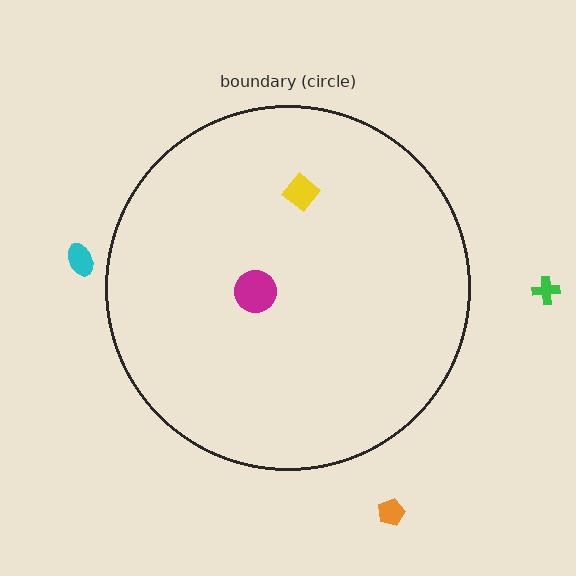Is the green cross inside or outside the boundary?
Outside.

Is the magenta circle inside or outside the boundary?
Inside.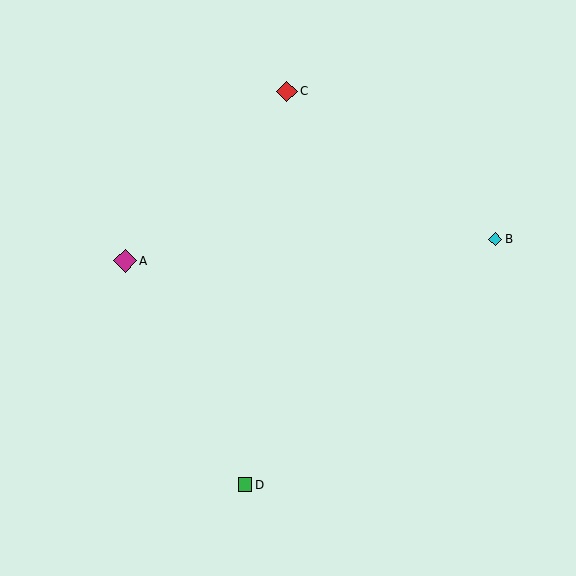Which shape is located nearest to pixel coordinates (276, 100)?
The red diamond (labeled C) at (287, 91) is nearest to that location.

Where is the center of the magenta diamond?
The center of the magenta diamond is at (125, 261).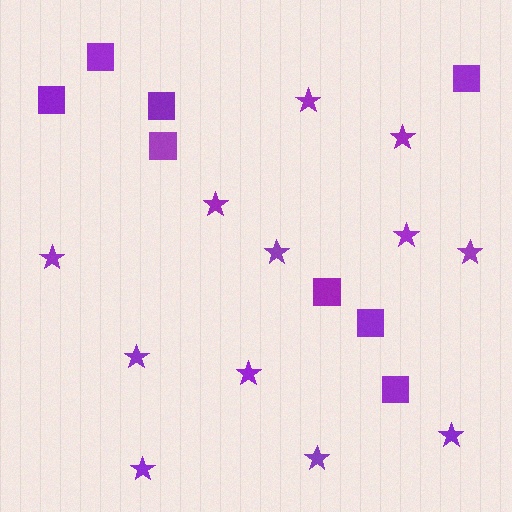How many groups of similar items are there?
There are 2 groups: one group of squares (8) and one group of stars (12).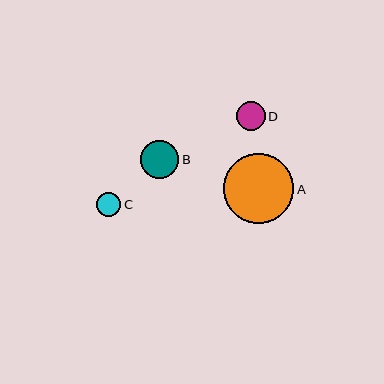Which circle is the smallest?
Circle C is the smallest with a size of approximately 24 pixels.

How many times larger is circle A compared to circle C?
Circle A is approximately 2.9 times the size of circle C.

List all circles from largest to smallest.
From largest to smallest: A, B, D, C.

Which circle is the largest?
Circle A is the largest with a size of approximately 70 pixels.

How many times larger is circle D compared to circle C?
Circle D is approximately 1.2 times the size of circle C.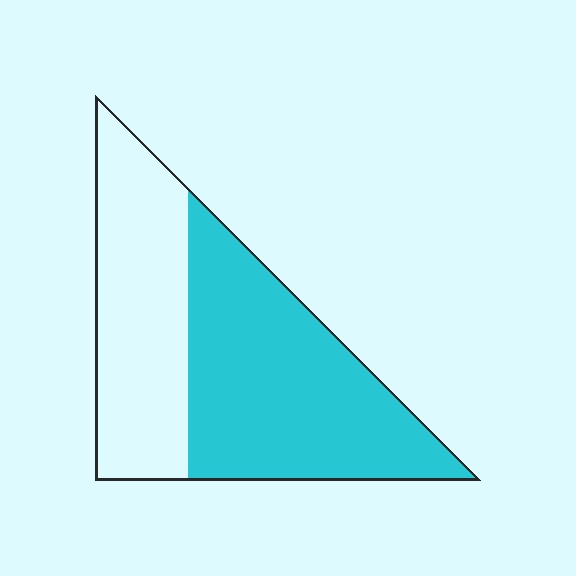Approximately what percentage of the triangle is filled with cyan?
Approximately 60%.